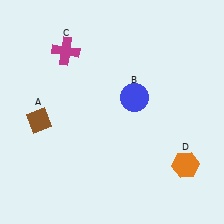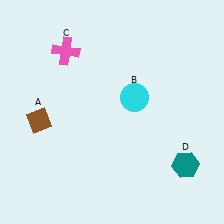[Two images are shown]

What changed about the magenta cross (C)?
In Image 1, C is magenta. In Image 2, it changed to pink.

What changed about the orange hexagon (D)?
In Image 1, D is orange. In Image 2, it changed to teal.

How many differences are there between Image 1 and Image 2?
There are 3 differences between the two images.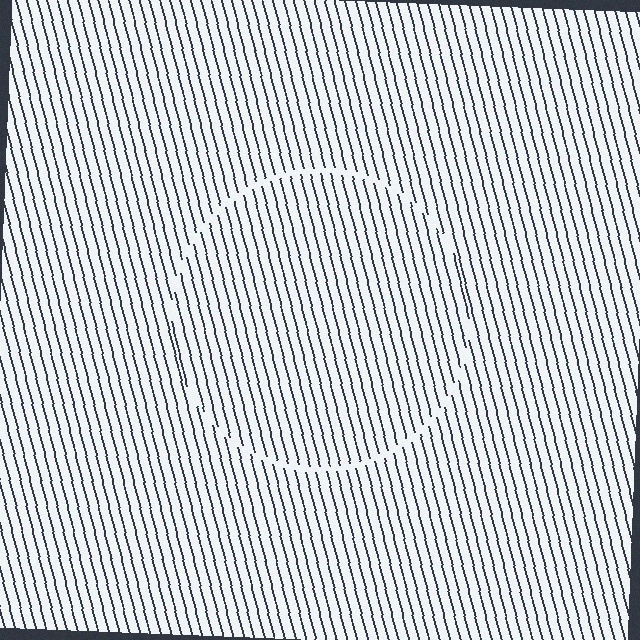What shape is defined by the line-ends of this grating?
An illusory circle. The interior of the shape contains the same grating, shifted by half a period — the contour is defined by the phase discontinuity where line-ends from the inner and outer gratings abut.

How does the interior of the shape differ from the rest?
The interior of the shape contains the same grating, shifted by half a period — the contour is defined by the phase discontinuity where line-ends from the inner and outer gratings abut.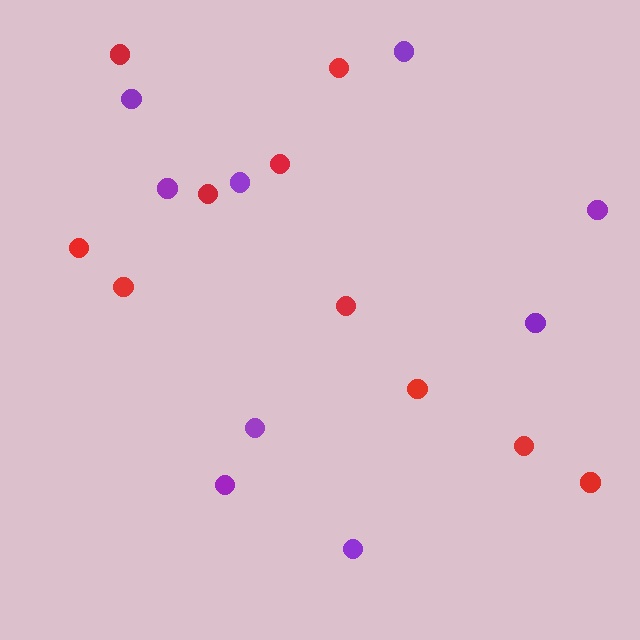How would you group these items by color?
There are 2 groups: one group of purple circles (9) and one group of red circles (10).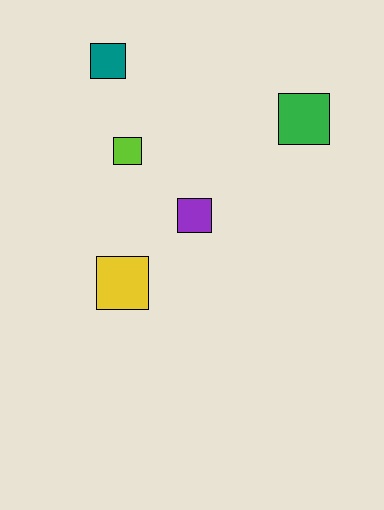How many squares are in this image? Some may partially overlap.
There are 5 squares.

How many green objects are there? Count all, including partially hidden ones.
There is 1 green object.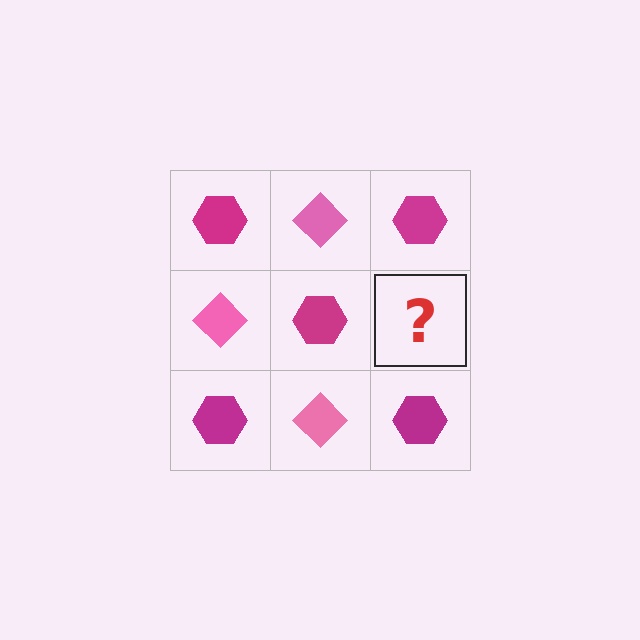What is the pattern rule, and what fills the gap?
The rule is that it alternates magenta hexagon and pink diamond in a checkerboard pattern. The gap should be filled with a pink diamond.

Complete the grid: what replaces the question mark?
The question mark should be replaced with a pink diamond.